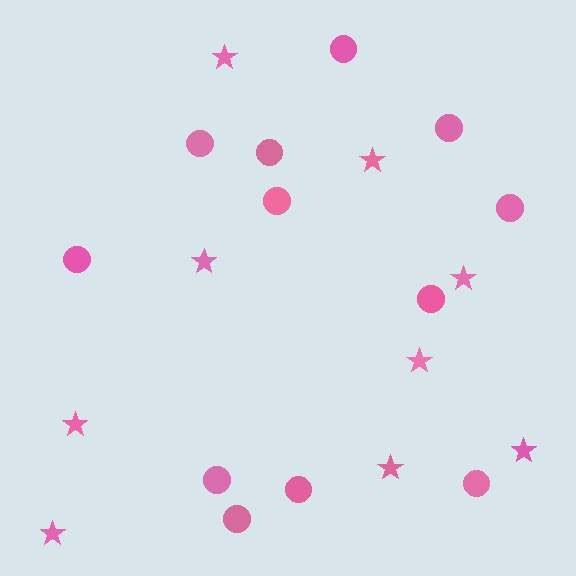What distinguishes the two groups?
There are 2 groups: one group of stars (9) and one group of circles (12).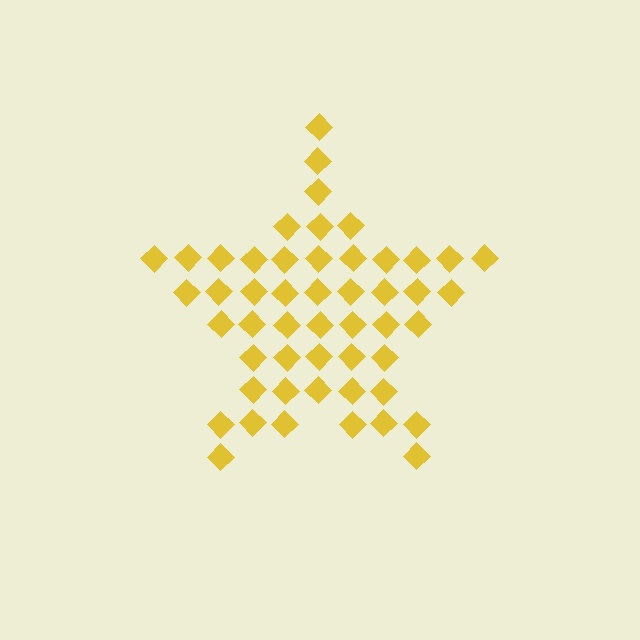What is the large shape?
The large shape is a star.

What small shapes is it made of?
It is made of small diamonds.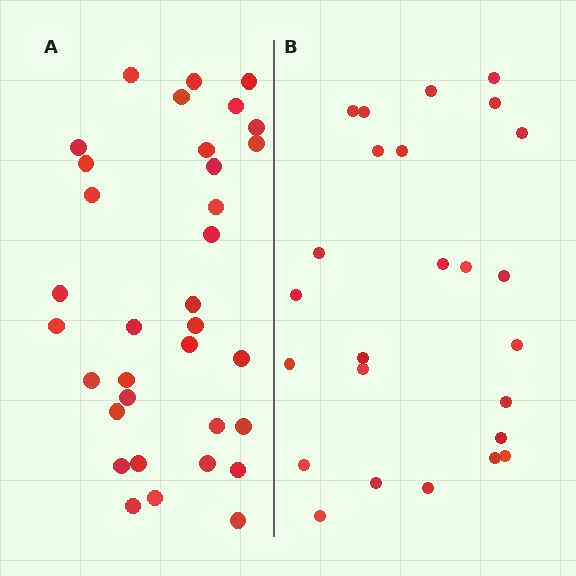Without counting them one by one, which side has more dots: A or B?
Region A (the left region) has more dots.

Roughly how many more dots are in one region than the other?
Region A has roughly 8 or so more dots than region B.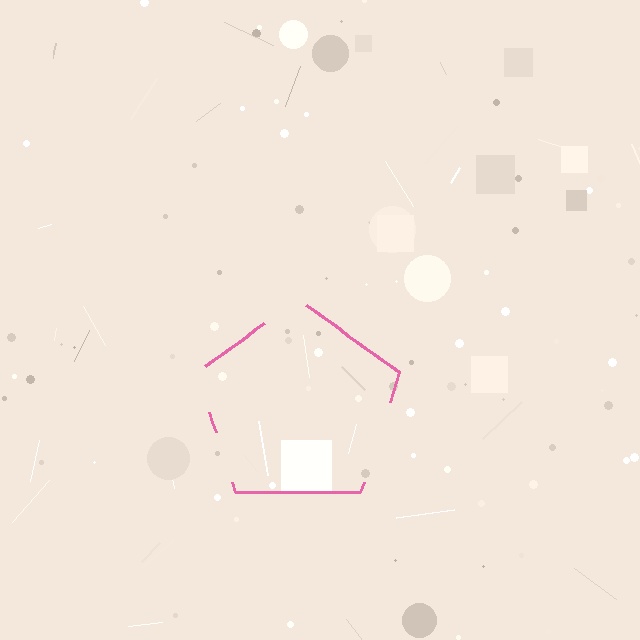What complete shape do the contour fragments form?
The contour fragments form a pentagon.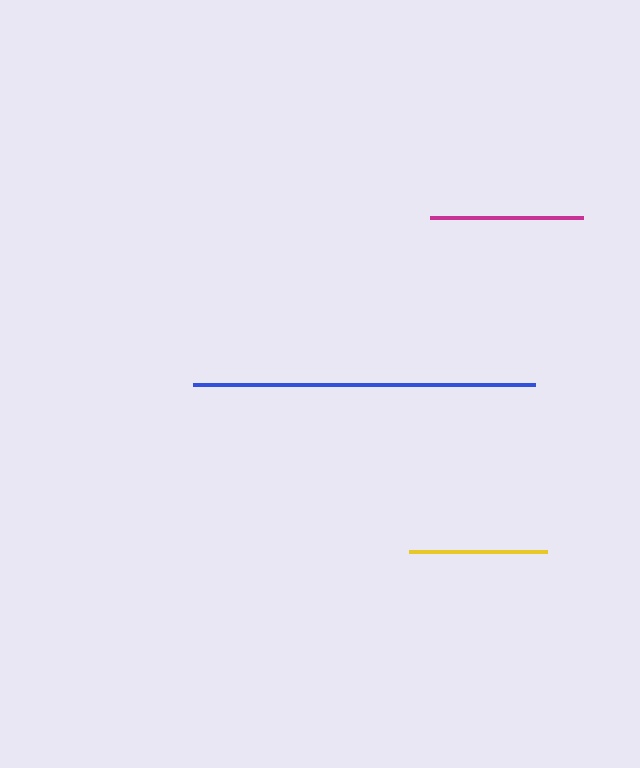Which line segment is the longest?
The blue line is the longest at approximately 343 pixels.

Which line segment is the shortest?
The yellow line is the shortest at approximately 138 pixels.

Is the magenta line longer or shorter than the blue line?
The blue line is longer than the magenta line.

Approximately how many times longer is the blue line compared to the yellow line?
The blue line is approximately 2.5 times the length of the yellow line.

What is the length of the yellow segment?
The yellow segment is approximately 138 pixels long.